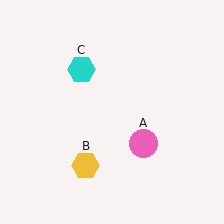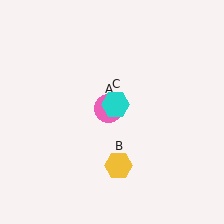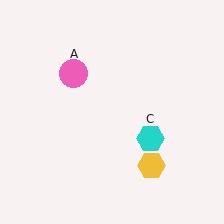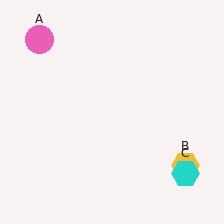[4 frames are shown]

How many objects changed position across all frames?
3 objects changed position: pink circle (object A), yellow hexagon (object B), cyan hexagon (object C).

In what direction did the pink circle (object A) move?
The pink circle (object A) moved up and to the left.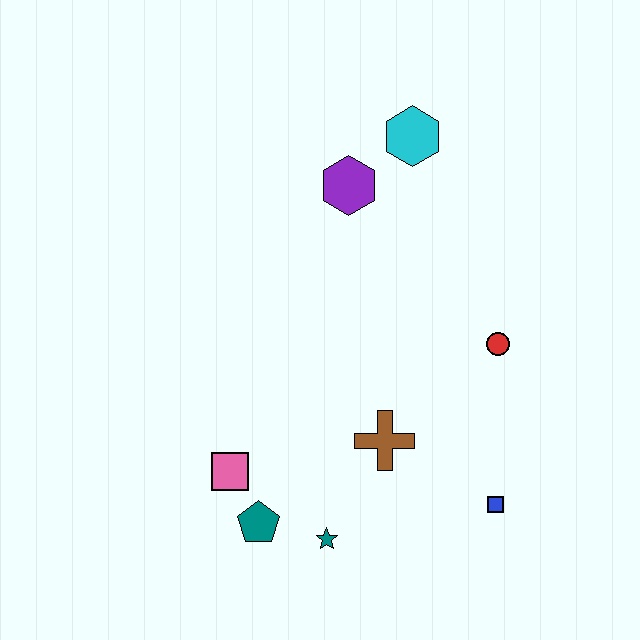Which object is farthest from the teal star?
The cyan hexagon is farthest from the teal star.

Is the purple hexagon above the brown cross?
Yes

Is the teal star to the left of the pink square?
No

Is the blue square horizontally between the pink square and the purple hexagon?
No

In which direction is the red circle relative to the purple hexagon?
The red circle is below the purple hexagon.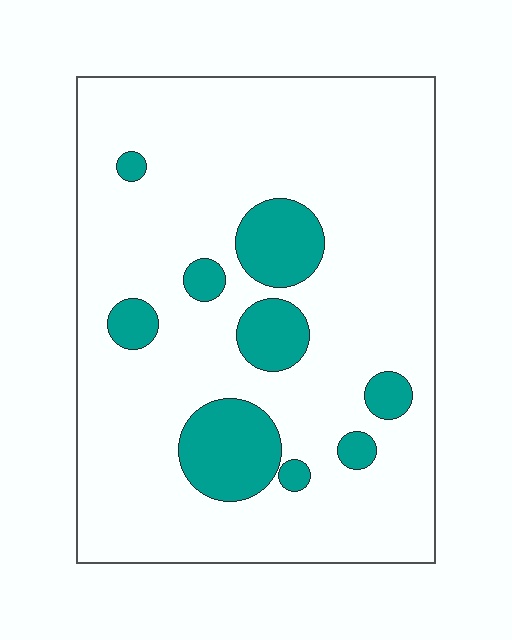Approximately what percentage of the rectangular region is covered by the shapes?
Approximately 15%.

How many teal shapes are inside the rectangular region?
9.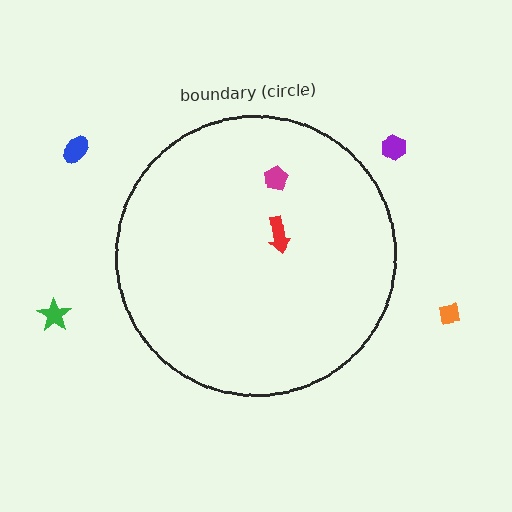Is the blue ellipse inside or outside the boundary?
Outside.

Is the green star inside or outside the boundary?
Outside.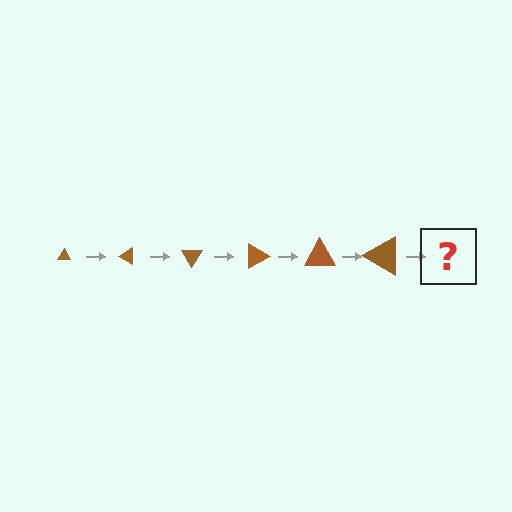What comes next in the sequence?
The next element should be a triangle, larger than the previous one and rotated 180 degrees from the start.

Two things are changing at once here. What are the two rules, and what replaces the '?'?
The two rules are that the triangle grows larger each step and it rotates 30 degrees each step. The '?' should be a triangle, larger than the previous one and rotated 180 degrees from the start.